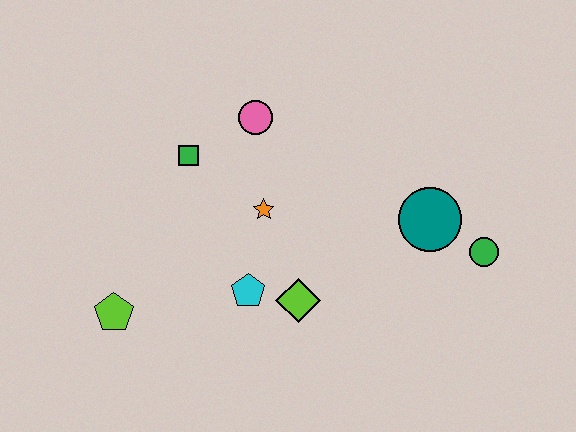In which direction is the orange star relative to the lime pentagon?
The orange star is to the right of the lime pentagon.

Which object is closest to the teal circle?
The green circle is closest to the teal circle.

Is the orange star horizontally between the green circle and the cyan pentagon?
Yes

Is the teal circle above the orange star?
No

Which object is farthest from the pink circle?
The green circle is farthest from the pink circle.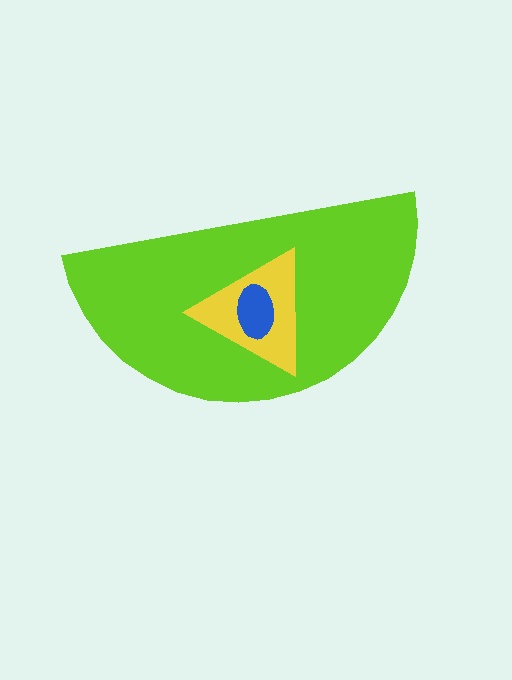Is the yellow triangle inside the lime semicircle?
Yes.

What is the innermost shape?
The blue ellipse.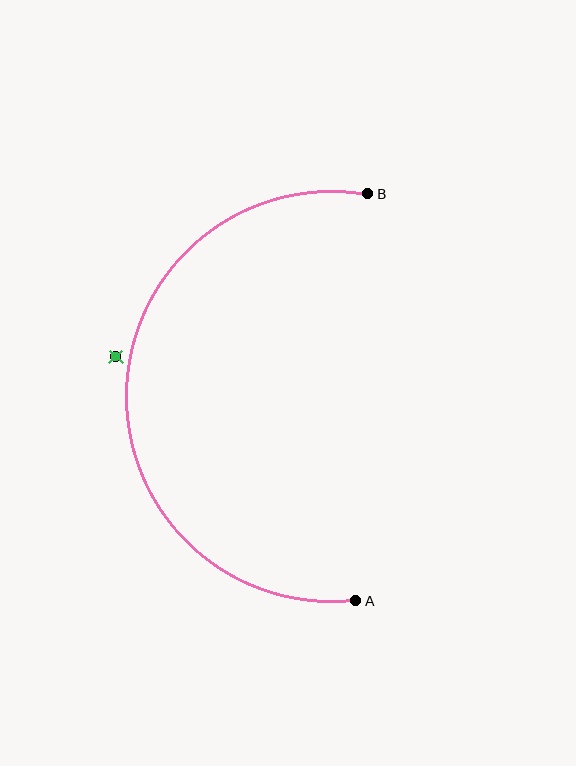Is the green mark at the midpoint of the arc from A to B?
No — the green mark does not lie on the arc at all. It sits slightly outside the curve.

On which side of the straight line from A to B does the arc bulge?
The arc bulges to the left of the straight line connecting A and B.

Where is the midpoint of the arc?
The arc midpoint is the point on the curve farthest from the straight line joining A and B. It sits to the left of that line.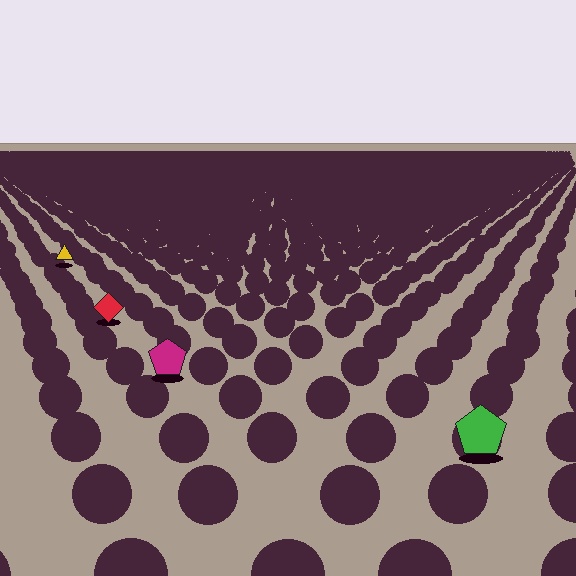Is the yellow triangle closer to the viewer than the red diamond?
No. The red diamond is closer — you can tell from the texture gradient: the ground texture is coarser near it.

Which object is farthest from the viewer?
The yellow triangle is farthest from the viewer. It appears smaller and the ground texture around it is denser.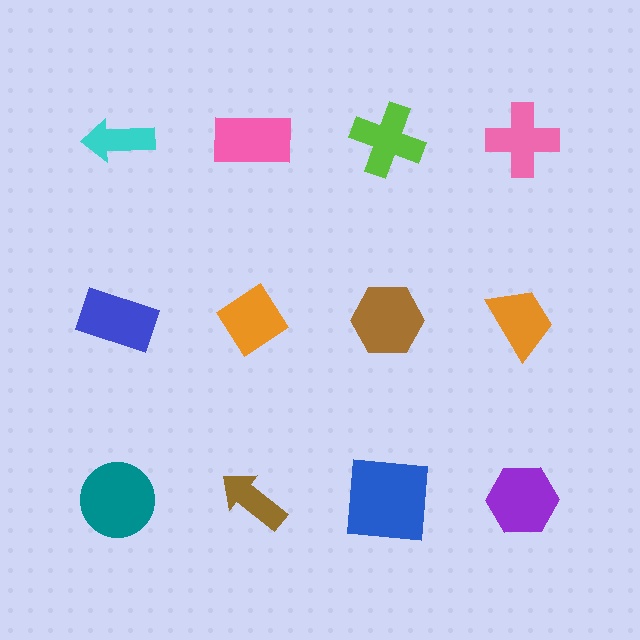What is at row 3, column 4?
A purple hexagon.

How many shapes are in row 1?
4 shapes.